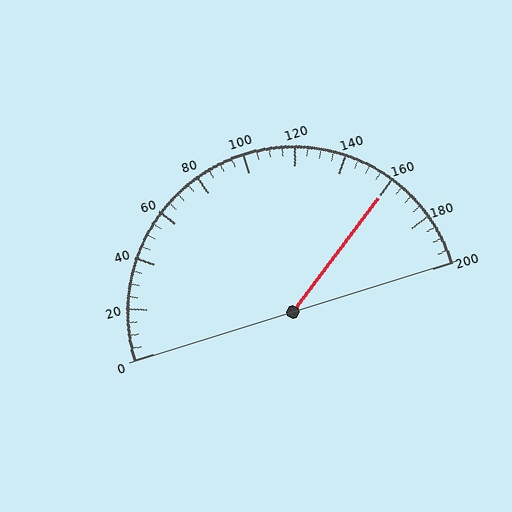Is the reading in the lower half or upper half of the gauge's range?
The reading is in the upper half of the range (0 to 200).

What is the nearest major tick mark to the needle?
The nearest major tick mark is 160.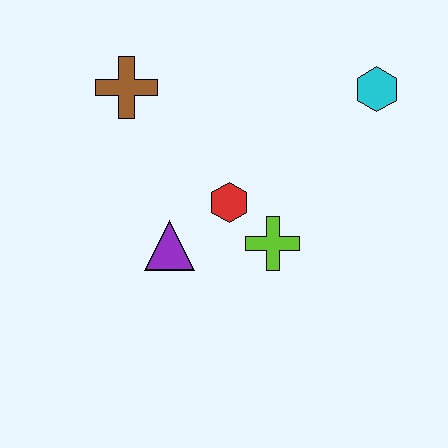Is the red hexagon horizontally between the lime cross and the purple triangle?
Yes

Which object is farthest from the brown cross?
The cyan hexagon is farthest from the brown cross.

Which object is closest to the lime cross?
The red hexagon is closest to the lime cross.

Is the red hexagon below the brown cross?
Yes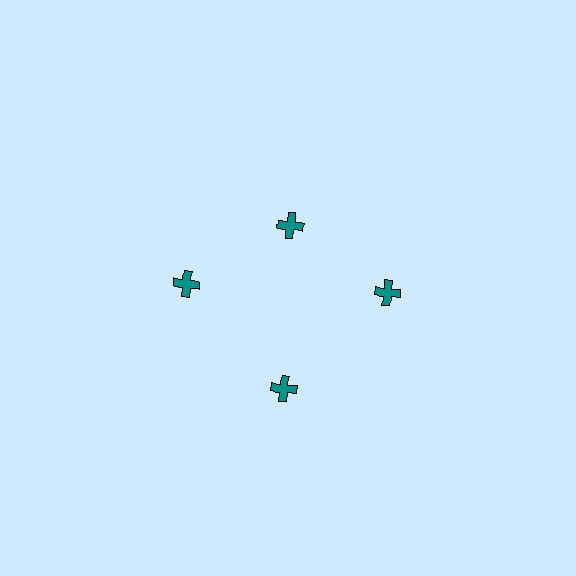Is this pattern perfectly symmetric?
No. The 4 teal crosses are arranged in a ring, but one element near the 12 o'clock position is pulled inward toward the center, breaking the 4-fold rotational symmetry.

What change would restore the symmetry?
The symmetry would be restored by moving it outward, back onto the ring so that all 4 crosses sit at equal angles and equal distance from the center.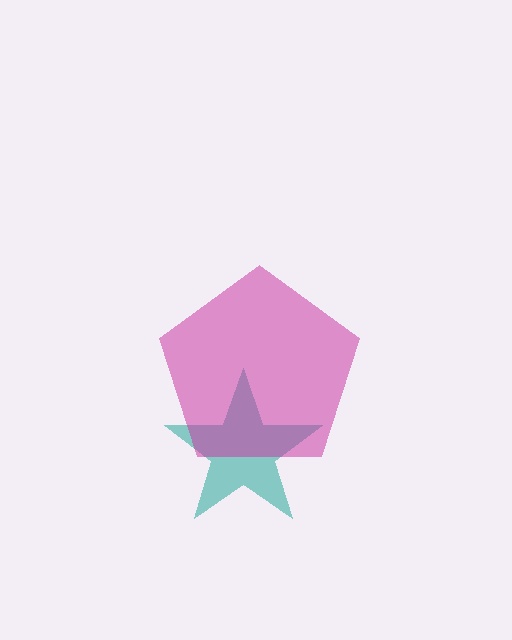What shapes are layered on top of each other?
The layered shapes are: a teal star, a magenta pentagon.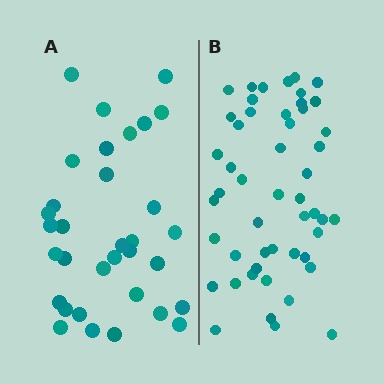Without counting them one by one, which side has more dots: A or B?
Region B (the right region) has more dots.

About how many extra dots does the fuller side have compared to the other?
Region B has approximately 15 more dots than region A.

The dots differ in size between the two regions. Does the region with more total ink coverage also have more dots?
No. Region A has more total ink coverage because its dots are larger, but region B actually contains more individual dots. Total area can be misleading — the number of items is what matters here.